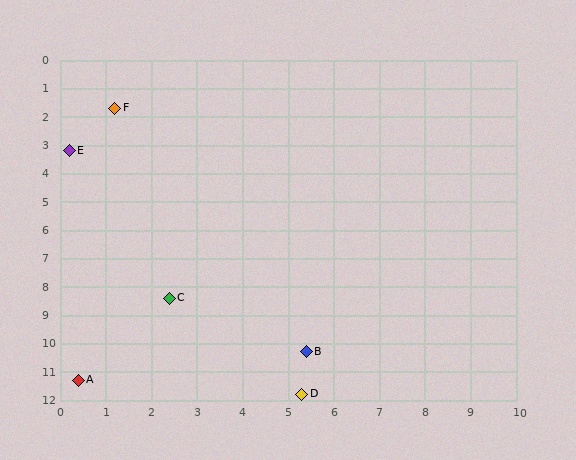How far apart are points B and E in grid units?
Points B and E are about 8.8 grid units apart.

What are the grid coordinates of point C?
Point C is at approximately (2.4, 8.4).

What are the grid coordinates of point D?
Point D is at approximately (5.3, 11.8).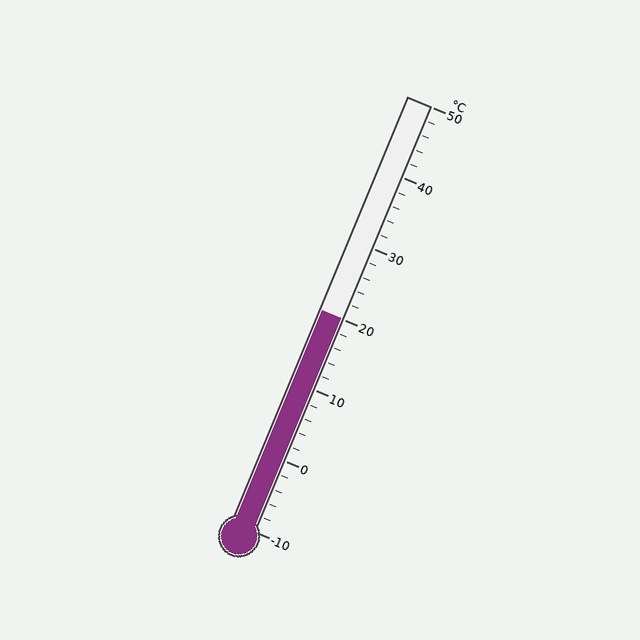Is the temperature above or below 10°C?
The temperature is above 10°C.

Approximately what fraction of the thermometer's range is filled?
The thermometer is filled to approximately 50% of its range.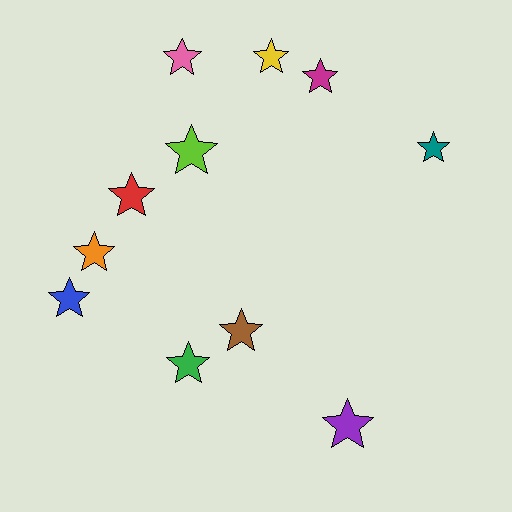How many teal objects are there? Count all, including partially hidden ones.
There is 1 teal object.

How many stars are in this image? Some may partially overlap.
There are 11 stars.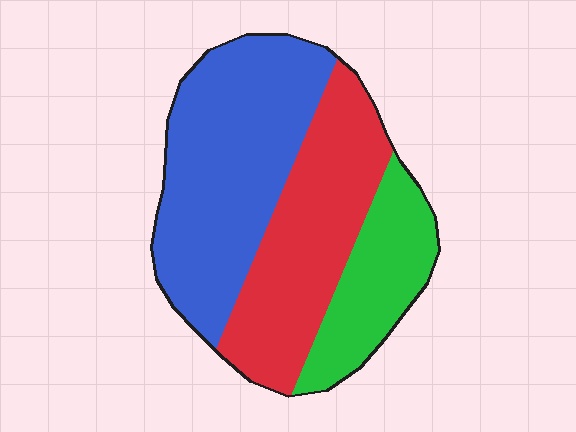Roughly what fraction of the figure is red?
Red covers 35% of the figure.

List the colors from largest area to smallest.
From largest to smallest: blue, red, green.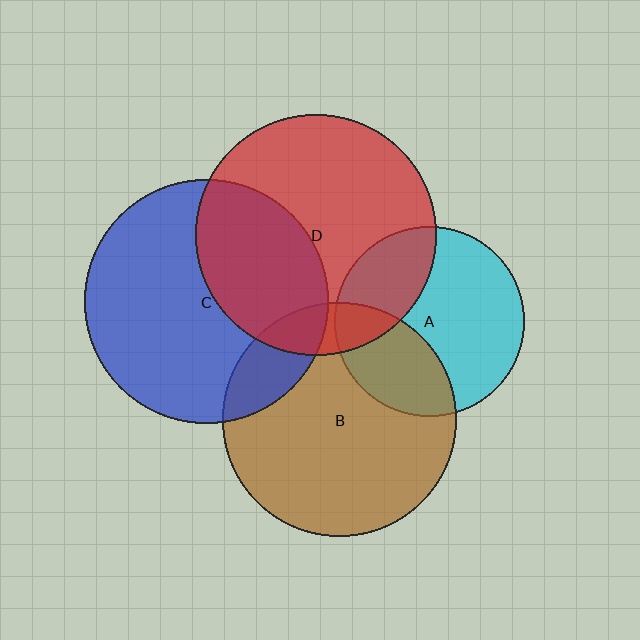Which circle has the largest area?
Circle C (blue).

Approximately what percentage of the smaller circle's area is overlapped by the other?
Approximately 30%.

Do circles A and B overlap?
Yes.